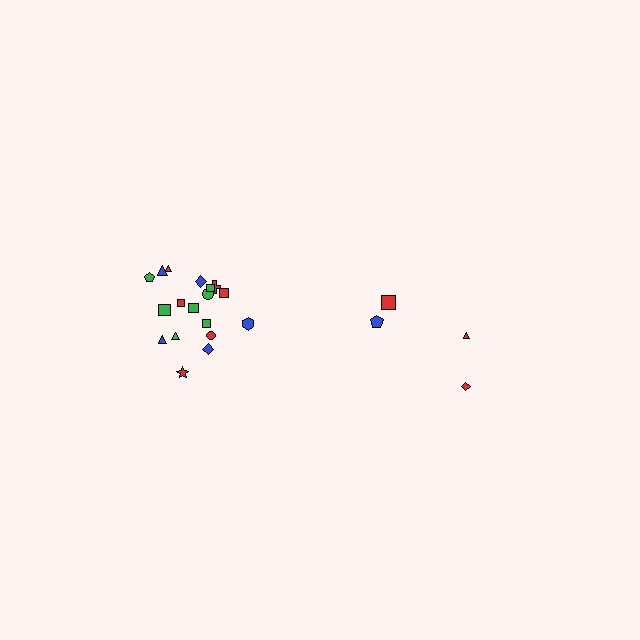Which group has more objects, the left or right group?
The left group.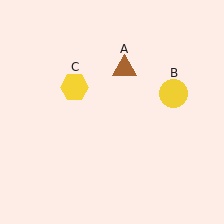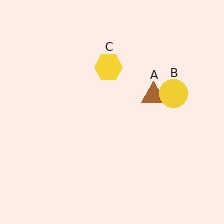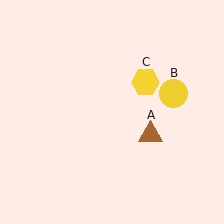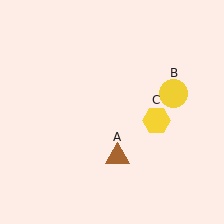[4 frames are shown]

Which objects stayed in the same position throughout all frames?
Yellow circle (object B) remained stationary.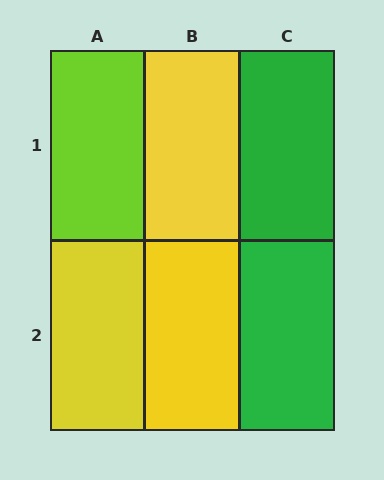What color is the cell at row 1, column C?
Green.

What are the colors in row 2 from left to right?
Yellow, yellow, green.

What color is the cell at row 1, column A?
Lime.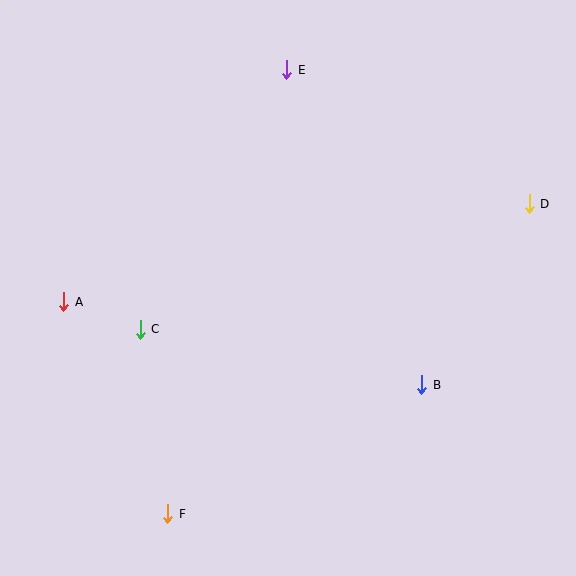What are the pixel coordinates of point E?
Point E is at (287, 70).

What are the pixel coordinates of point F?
Point F is at (168, 514).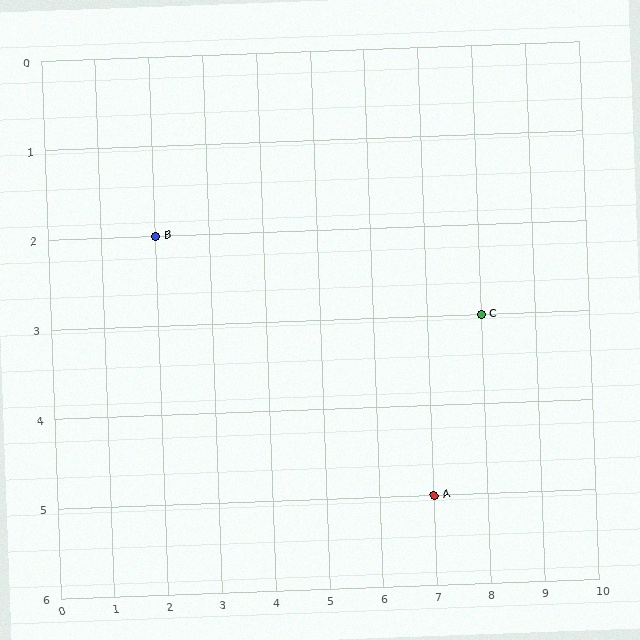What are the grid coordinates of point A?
Point A is at grid coordinates (7, 5).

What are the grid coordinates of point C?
Point C is at grid coordinates (8, 3).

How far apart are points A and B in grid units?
Points A and B are 5 columns and 3 rows apart (about 5.8 grid units diagonally).